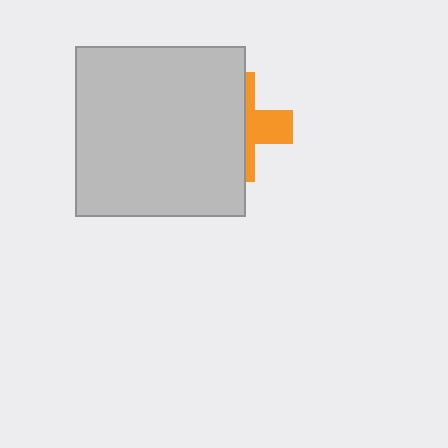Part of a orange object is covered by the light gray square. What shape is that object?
It is a cross.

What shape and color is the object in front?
The object in front is a light gray square.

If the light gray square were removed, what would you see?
You would see the complete orange cross.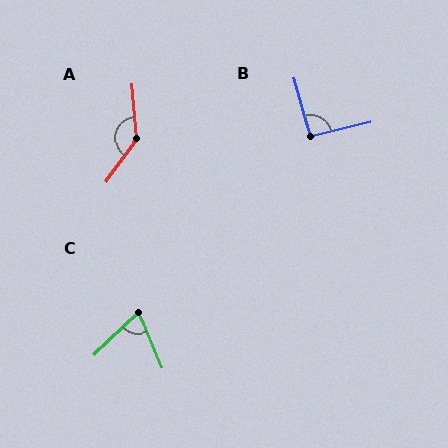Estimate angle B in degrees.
Approximately 93 degrees.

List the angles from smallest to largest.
C (69°), B (93°), A (139°).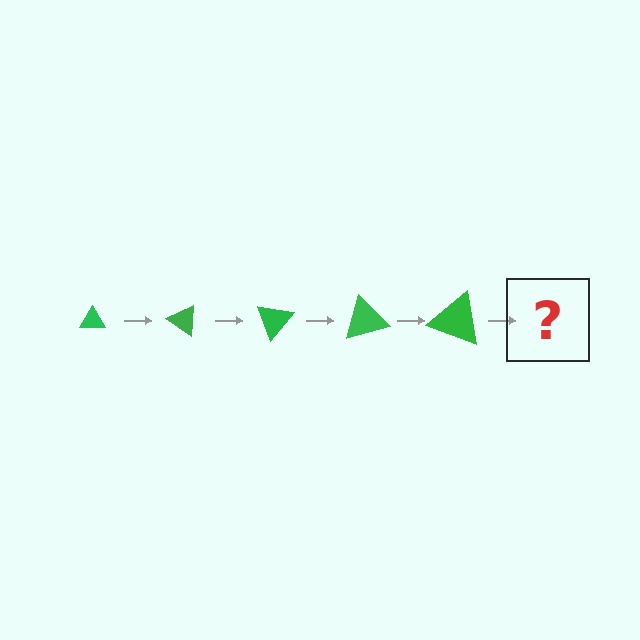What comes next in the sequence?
The next element should be a triangle, larger than the previous one and rotated 175 degrees from the start.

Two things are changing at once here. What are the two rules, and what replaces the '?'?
The two rules are that the triangle grows larger each step and it rotates 35 degrees each step. The '?' should be a triangle, larger than the previous one and rotated 175 degrees from the start.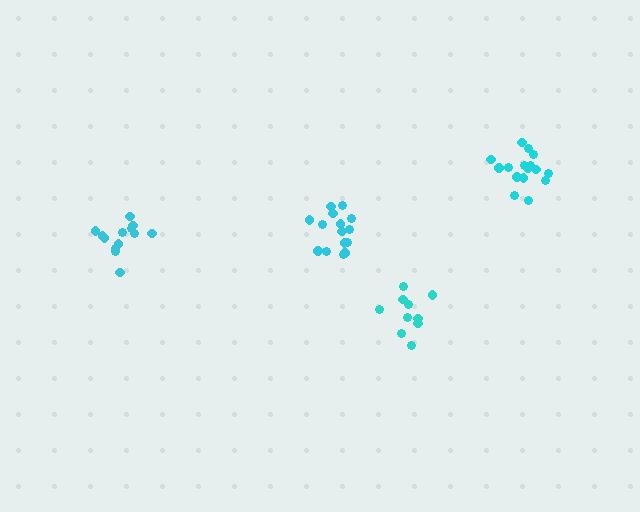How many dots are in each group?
Group 1: 15 dots, Group 2: 10 dots, Group 3: 16 dots, Group 4: 13 dots (54 total).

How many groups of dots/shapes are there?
There are 4 groups.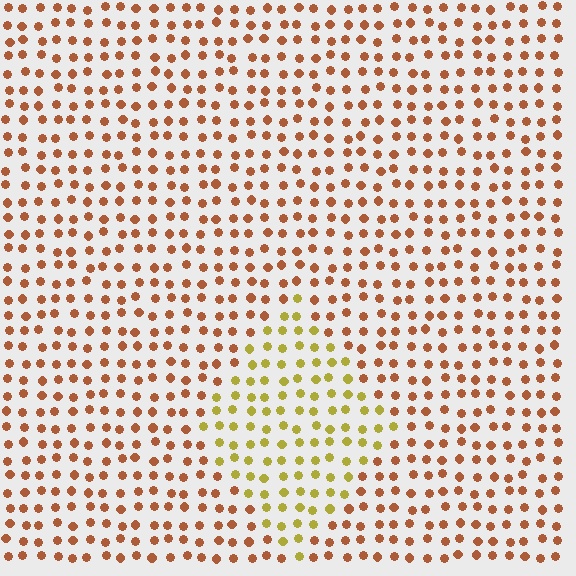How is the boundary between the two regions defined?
The boundary is defined purely by a slight shift in hue (about 41 degrees). Spacing, size, and orientation are identical on both sides.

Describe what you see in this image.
The image is filled with small brown elements in a uniform arrangement. A diamond-shaped region is visible where the elements are tinted to a slightly different hue, forming a subtle color boundary.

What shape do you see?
I see a diamond.